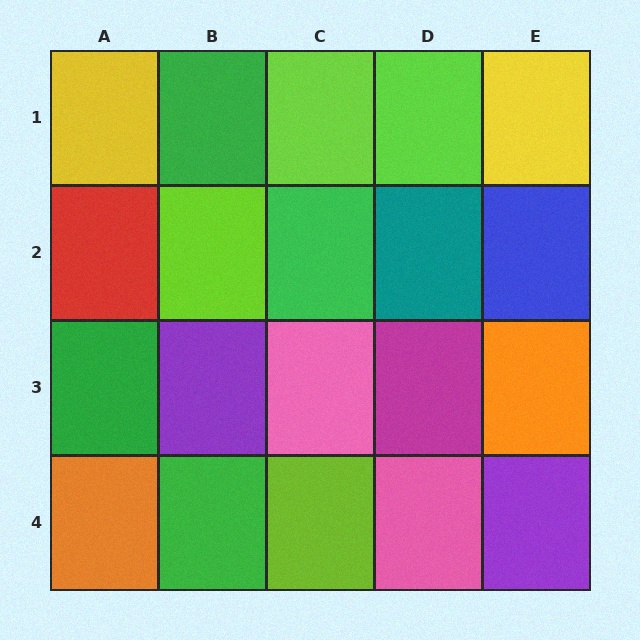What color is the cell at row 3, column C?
Pink.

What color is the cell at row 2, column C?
Green.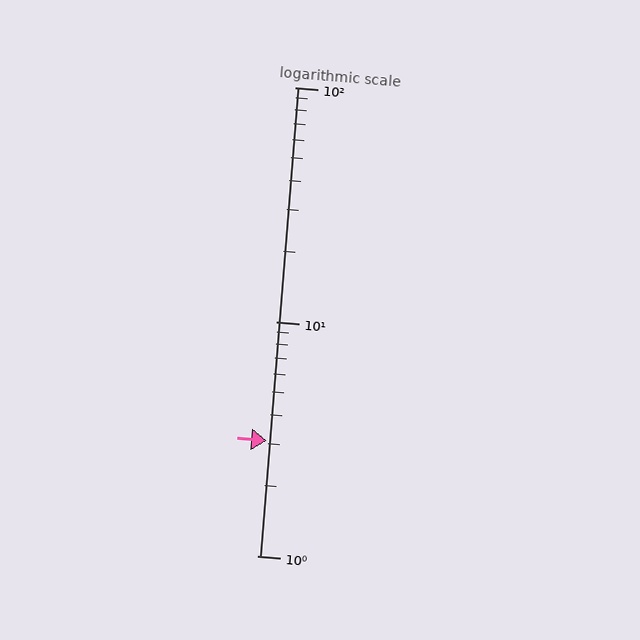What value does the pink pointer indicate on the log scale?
The pointer indicates approximately 3.1.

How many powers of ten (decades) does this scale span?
The scale spans 2 decades, from 1 to 100.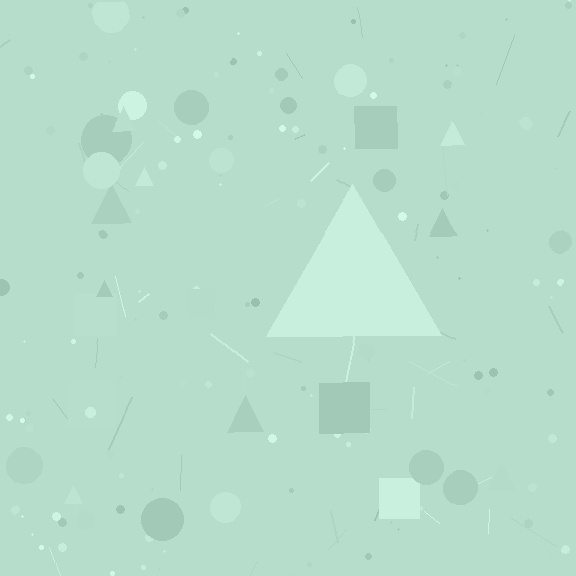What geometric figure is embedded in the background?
A triangle is embedded in the background.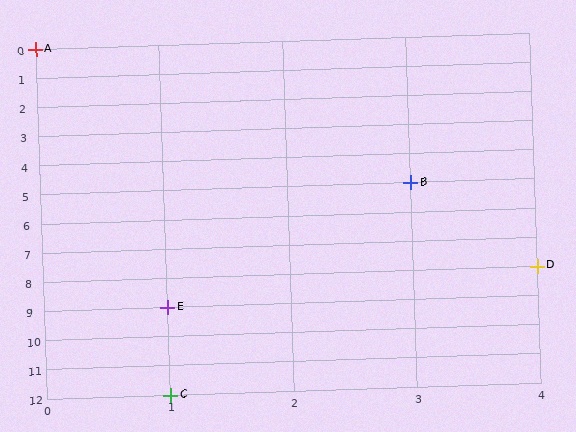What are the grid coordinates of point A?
Point A is at grid coordinates (0, 0).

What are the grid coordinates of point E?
Point E is at grid coordinates (1, 9).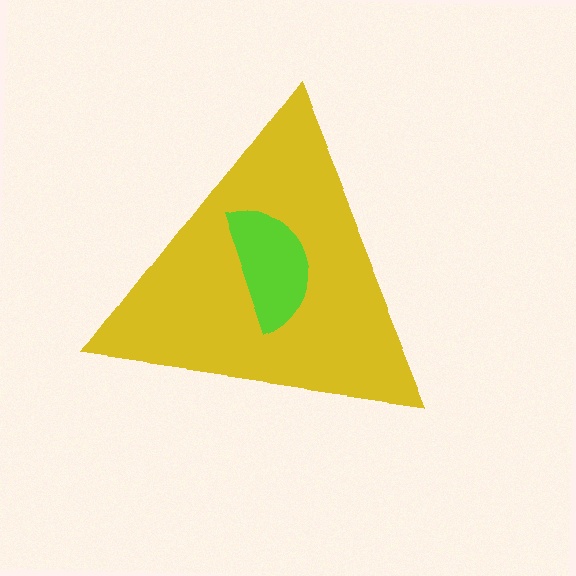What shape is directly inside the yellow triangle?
The lime semicircle.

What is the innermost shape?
The lime semicircle.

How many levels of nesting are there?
2.